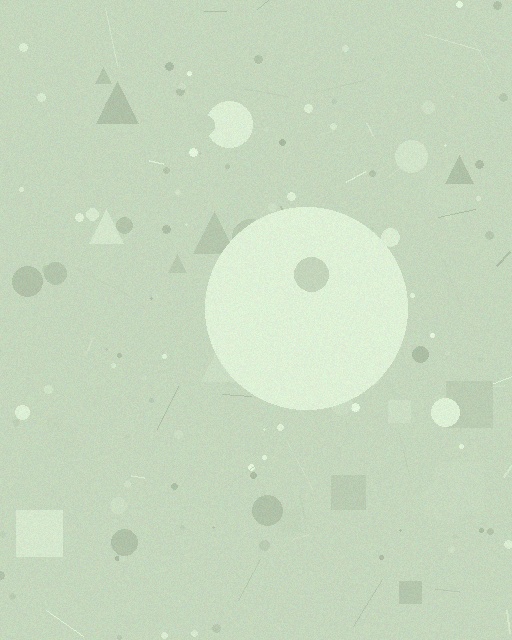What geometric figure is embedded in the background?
A circle is embedded in the background.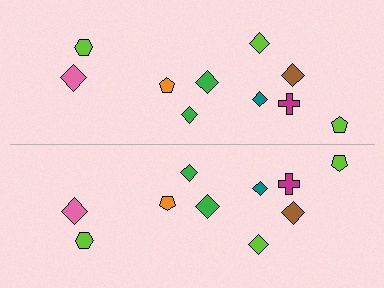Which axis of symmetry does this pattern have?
The pattern has a horizontal axis of symmetry running through the center of the image.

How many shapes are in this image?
There are 20 shapes in this image.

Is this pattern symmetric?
Yes, this pattern has bilateral (reflection) symmetry.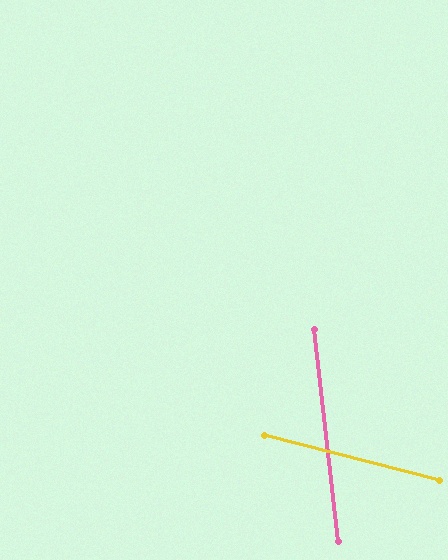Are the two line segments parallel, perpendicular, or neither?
Neither parallel nor perpendicular — they differ by about 69°.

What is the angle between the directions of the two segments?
Approximately 69 degrees.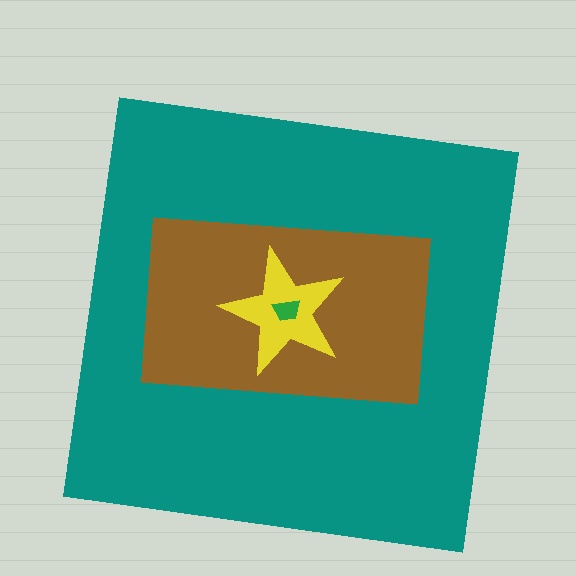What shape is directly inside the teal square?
The brown rectangle.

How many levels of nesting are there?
4.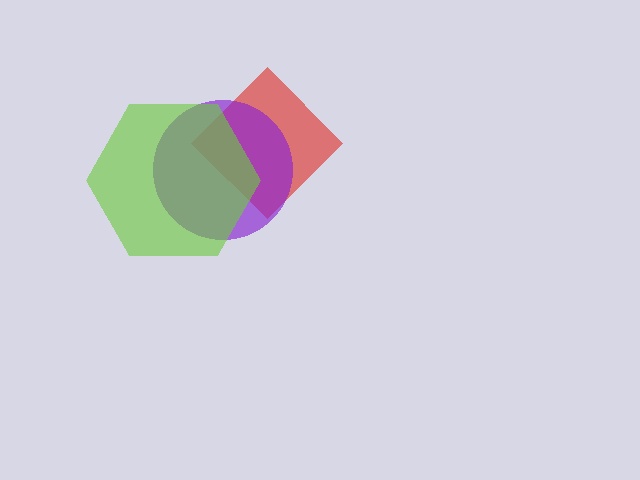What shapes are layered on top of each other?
The layered shapes are: a red diamond, a purple circle, a lime hexagon.